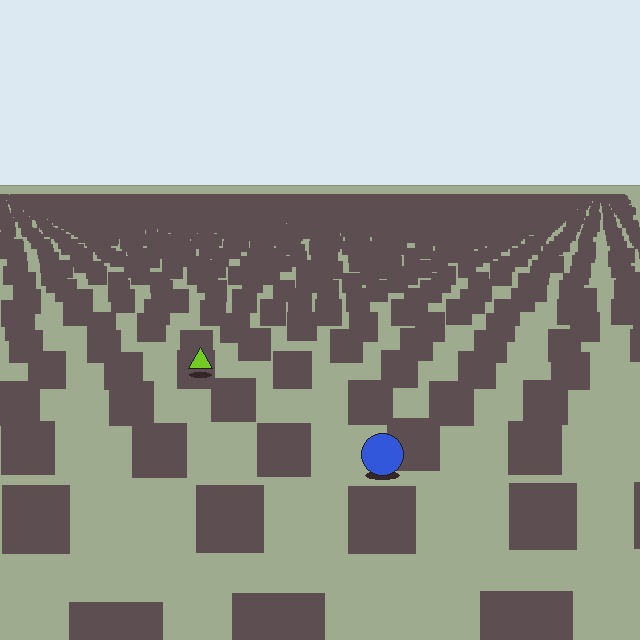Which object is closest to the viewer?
The blue circle is closest. The texture marks near it are larger and more spread out.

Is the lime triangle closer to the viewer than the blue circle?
No. The blue circle is closer — you can tell from the texture gradient: the ground texture is coarser near it.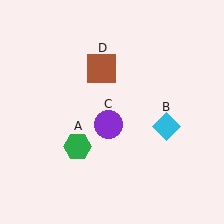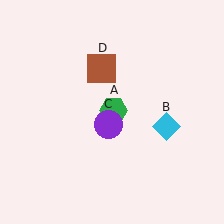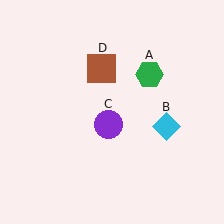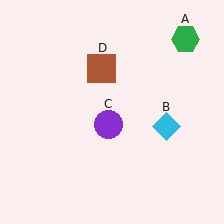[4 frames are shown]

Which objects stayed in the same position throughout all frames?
Cyan diamond (object B) and purple circle (object C) and brown square (object D) remained stationary.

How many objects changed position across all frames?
1 object changed position: green hexagon (object A).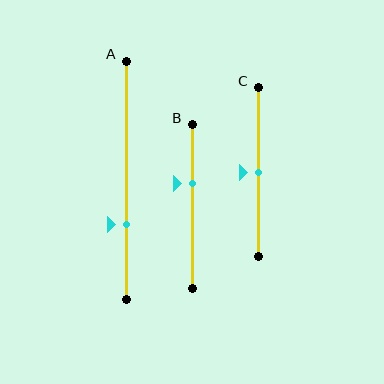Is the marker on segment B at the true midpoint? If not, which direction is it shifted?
No, the marker on segment B is shifted upward by about 14% of the segment length.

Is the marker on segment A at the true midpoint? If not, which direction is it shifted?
No, the marker on segment A is shifted downward by about 19% of the segment length.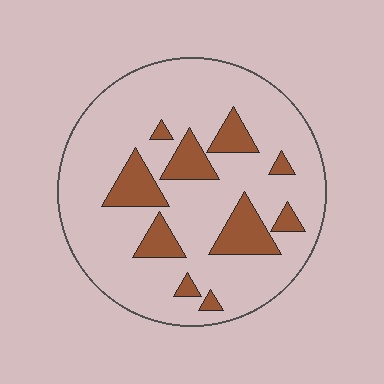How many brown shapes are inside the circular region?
10.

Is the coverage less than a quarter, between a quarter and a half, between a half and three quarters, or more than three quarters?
Less than a quarter.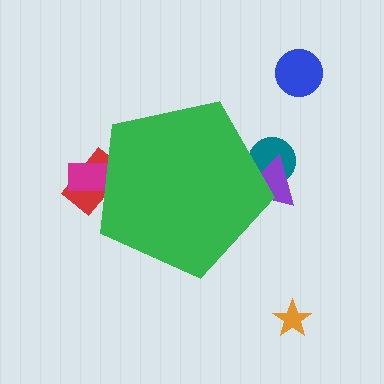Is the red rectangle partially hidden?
Yes, the red rectangle is partially hidden behind the green pentagon.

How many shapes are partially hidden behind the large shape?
4 shapes are partially hidden.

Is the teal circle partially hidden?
Yes, the teal circle is partially hidden behind the green pentagon.